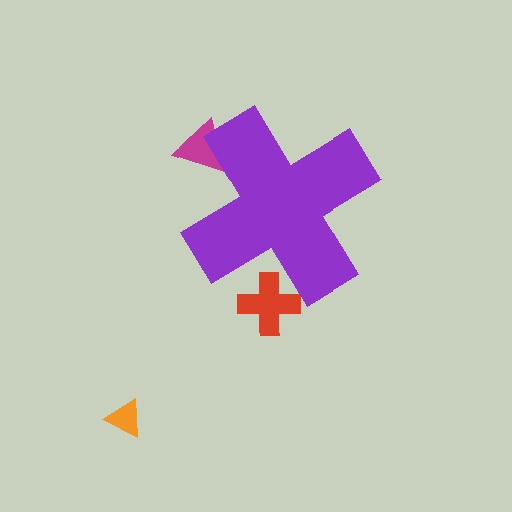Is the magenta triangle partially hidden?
Yes, the magenta triangle is partially hidden behind the purple cross.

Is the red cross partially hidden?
Yes, the red cross is partially hidden behind the purple cross.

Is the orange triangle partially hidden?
No, the orange triangle is fully visible.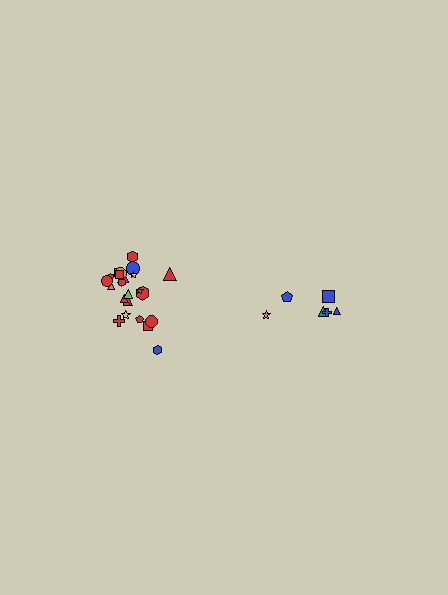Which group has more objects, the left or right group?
The left group.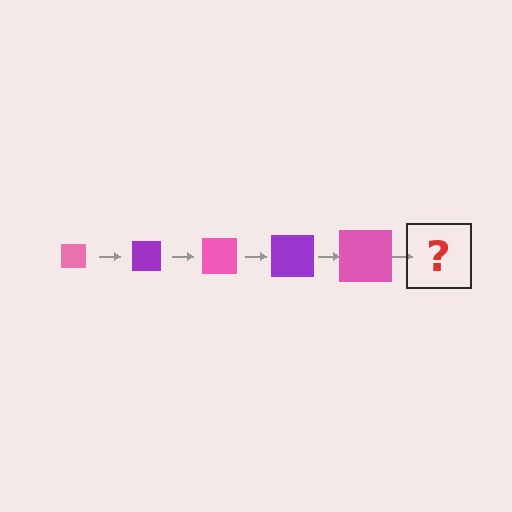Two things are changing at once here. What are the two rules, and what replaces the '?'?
The two rules are that the square grows larger each step and the color cycles through pink and purple. The '?' should be a purple square, larger than the previous one.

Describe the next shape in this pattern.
It should be a purple square, larger than the previous one.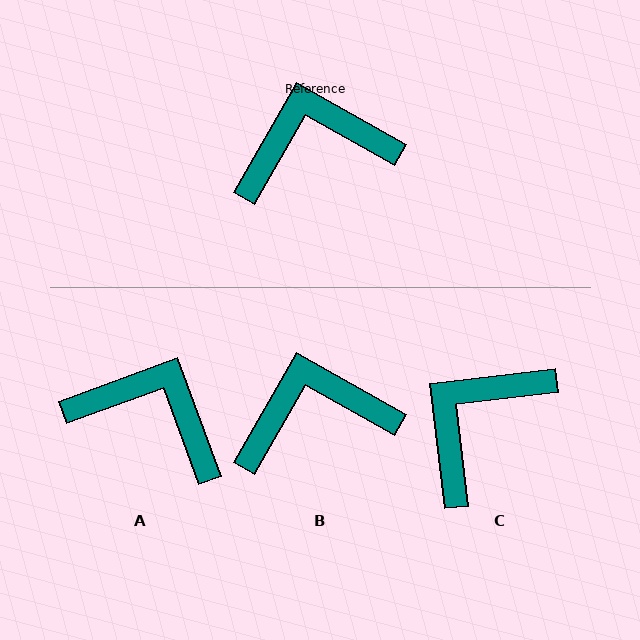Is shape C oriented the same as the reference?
No, it is off by about 36 degrees.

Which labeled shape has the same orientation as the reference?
B.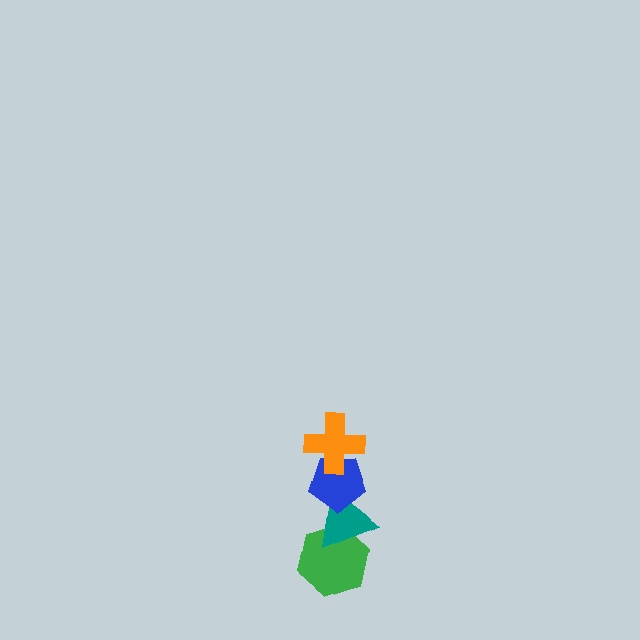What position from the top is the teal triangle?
The teal triangle is 3rd from the top.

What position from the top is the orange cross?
The orange cross is 1st from the top.